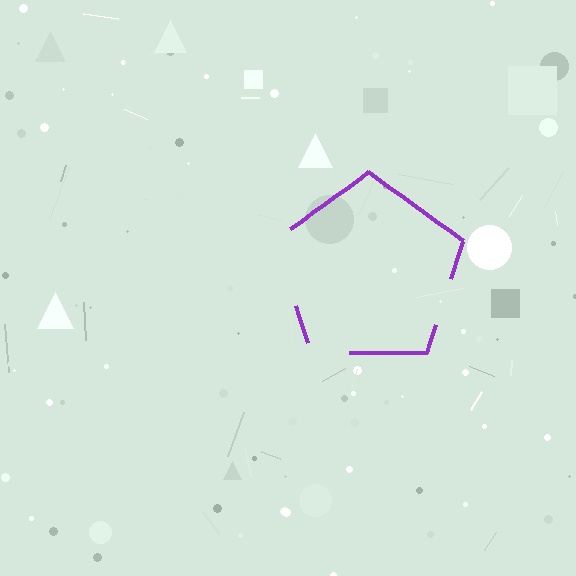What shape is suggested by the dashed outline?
The dashed outline suggests a pentagon.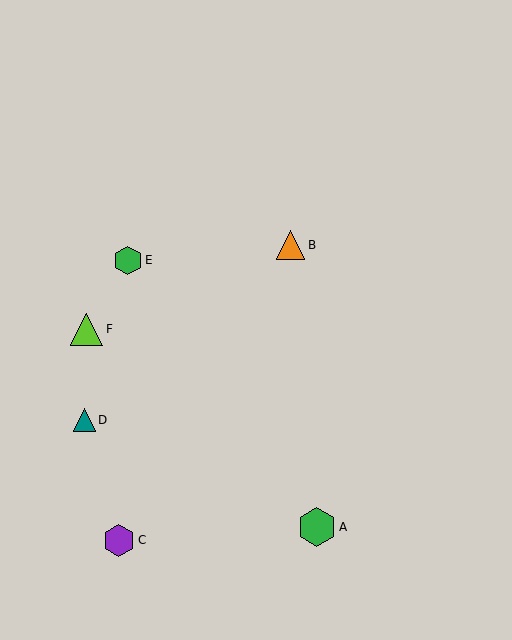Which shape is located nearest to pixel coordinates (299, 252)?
The orange triangle (labeled B) at (290, 245) is nearest to that location.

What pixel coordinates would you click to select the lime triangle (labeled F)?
Click at (87, 329) to select the lime triangle F.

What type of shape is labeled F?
Shape F is a lime triangle.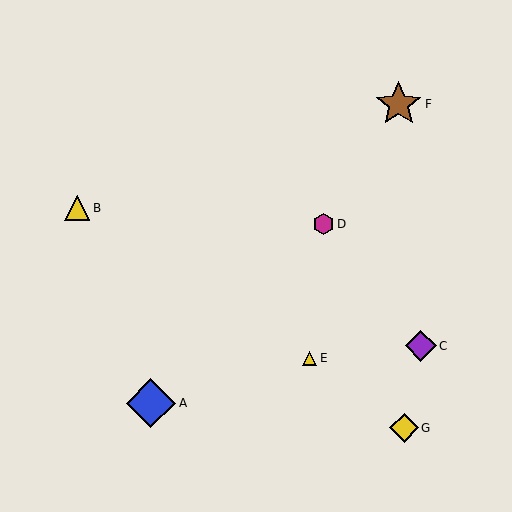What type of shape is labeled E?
Shape E is a yellow triangle.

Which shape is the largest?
The blue diamond (labeled A) is the largest.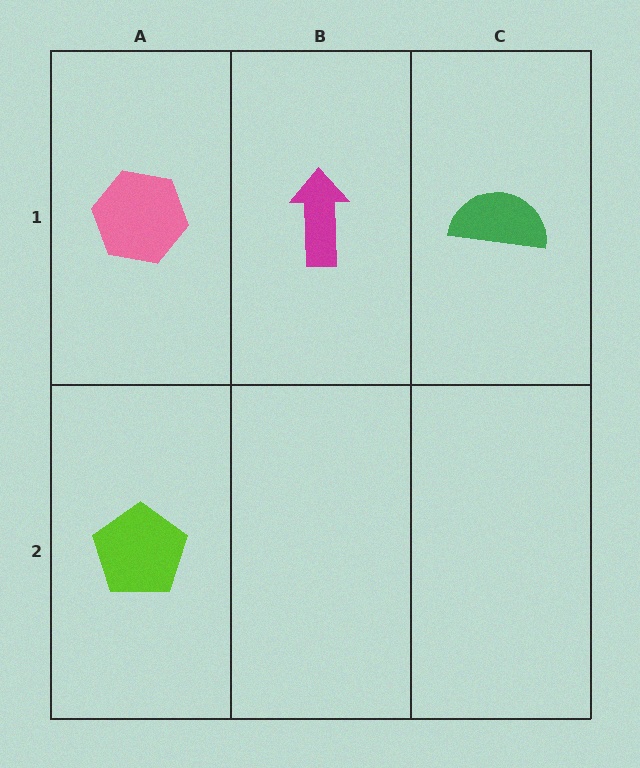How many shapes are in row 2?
1 shape.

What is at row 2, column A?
A lime pentagon.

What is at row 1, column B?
A magenta arrow.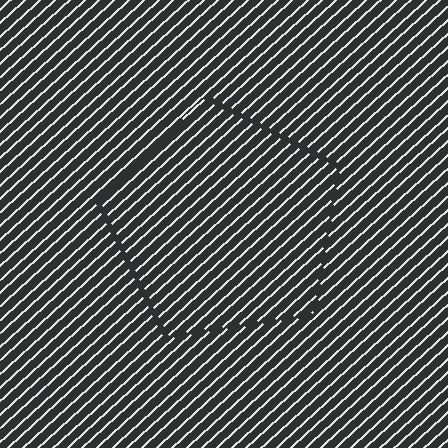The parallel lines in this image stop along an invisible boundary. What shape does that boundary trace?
An illusory pentagon. The interior of the shape contains the same grating, shifted by half a period — the contour is defined by the phase discontinuity where line-ends from the inner and outer gratings abut.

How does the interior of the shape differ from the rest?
The interior of the shape contains the same grating, shifted by half a period — the contour is defined by the phase discontinuity where line-ends from the inner and outer gratings abut.